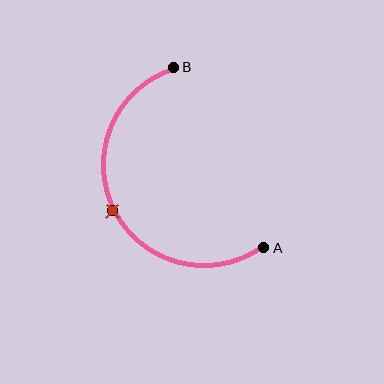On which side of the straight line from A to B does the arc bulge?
The arc bulges to the left of the straight line connecting A and B.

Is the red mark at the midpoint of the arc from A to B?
Yes. The red mark lies on the arc at equal arc-length from both A and B — it is the arc midpoint.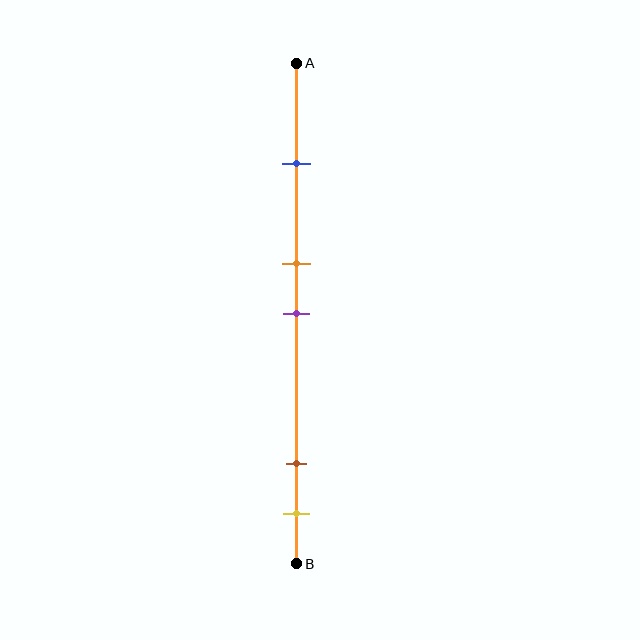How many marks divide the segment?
There are 5 marks dividing the segment.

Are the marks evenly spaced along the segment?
No, the marks are not evenly spaced.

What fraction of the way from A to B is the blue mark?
The blue mark is approximately 20% (0.2) of the way from A to B.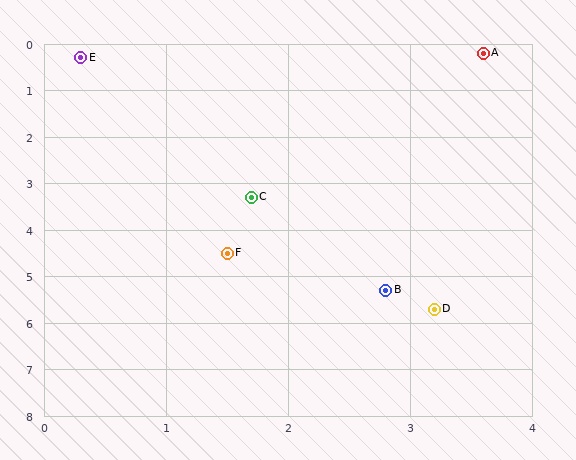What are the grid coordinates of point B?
Point B is at approximately (2.8, 5.3).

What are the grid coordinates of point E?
Point E is at approximately (0.3, 0.3).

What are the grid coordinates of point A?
Point A is at approximately (3.6, 0.2).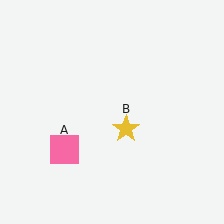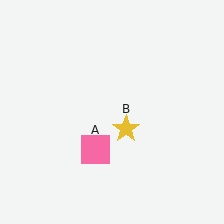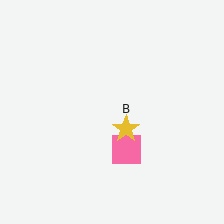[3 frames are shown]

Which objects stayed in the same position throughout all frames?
Yellow star (object B) remained stationary.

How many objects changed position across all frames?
1 object changed position: pink square (object A).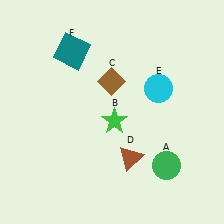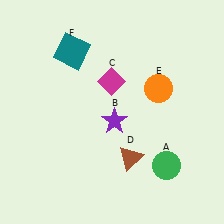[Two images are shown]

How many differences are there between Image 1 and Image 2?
There are 3 differences between the two images.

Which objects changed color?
B changed from green to purple. C changed from brown to magenta. E changed from cyan to orange.